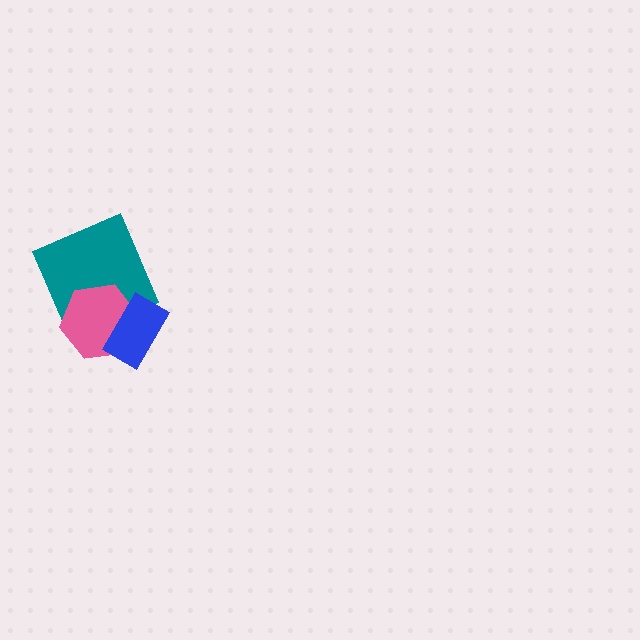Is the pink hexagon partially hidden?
Yes, it is partially covered by another shape.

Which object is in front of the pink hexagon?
The blue rectangle is in front of the pink hexagon.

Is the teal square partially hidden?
Yes, it is partially covered by another shape.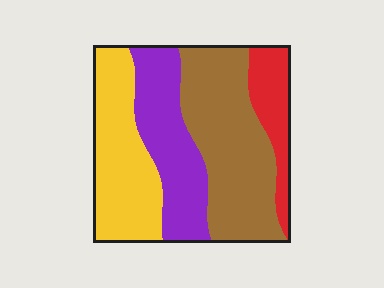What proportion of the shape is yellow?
Yellow covers about 25% of the shape.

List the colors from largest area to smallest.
From largest to smallest: brown, yellow, purple, red.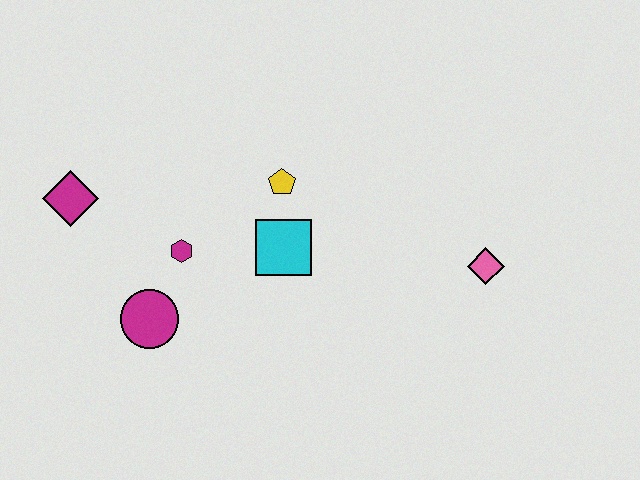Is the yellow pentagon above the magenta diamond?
Yes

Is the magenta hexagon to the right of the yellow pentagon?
No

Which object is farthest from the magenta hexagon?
The pink diamond is farthest from the magenta hexagon.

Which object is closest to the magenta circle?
The magenta hexagon is closest to the magenta circle.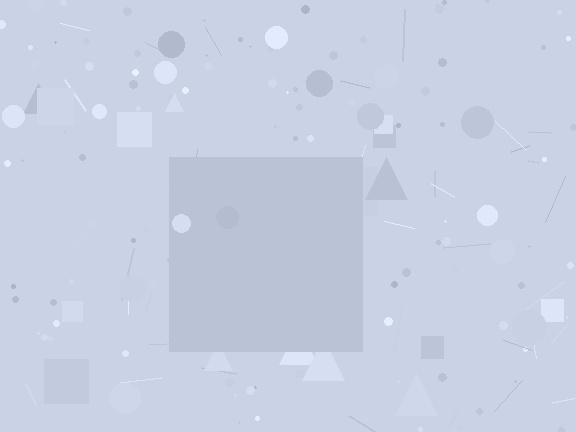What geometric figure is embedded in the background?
A square is embedded in the background.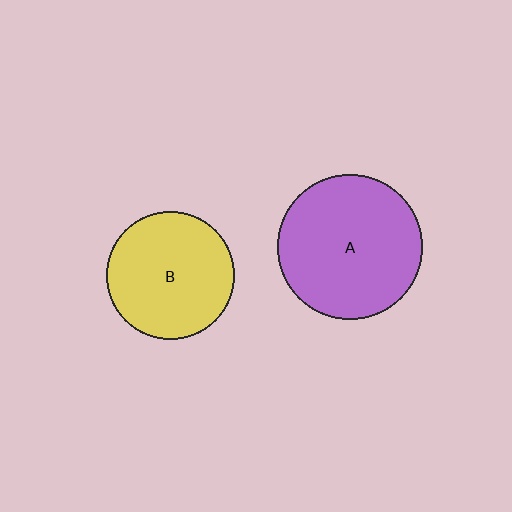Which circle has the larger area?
Circle A (purple).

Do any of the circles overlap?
No, none of the circles overlap.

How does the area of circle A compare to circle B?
Approximately 1.3 times.